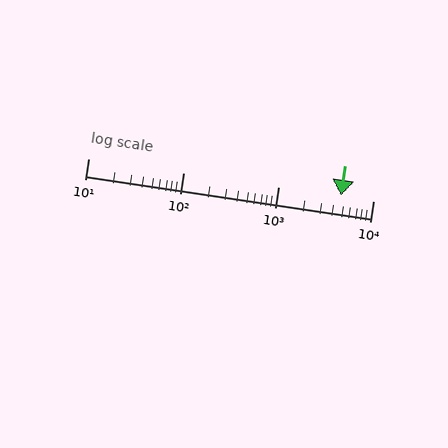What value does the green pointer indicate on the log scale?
The pointer indicates approximately 4600.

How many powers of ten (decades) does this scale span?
The scale spans 3 decades, from 10 to 10000.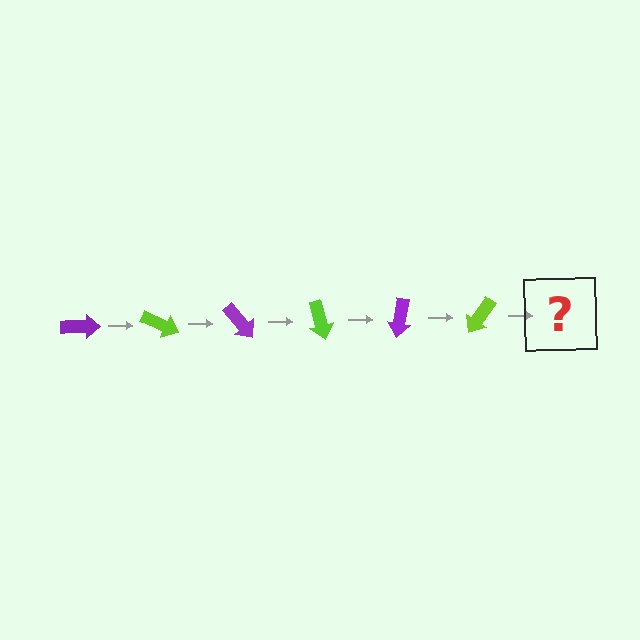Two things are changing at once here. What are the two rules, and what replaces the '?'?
The two rules are that it rotates 25 degrees each step and the color cycles through purple and lime. The '?' should be a purple arrow, rotated 150 degrees from the start.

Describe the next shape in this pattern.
It should be a purple arrow, rotated 150 degrees from the start.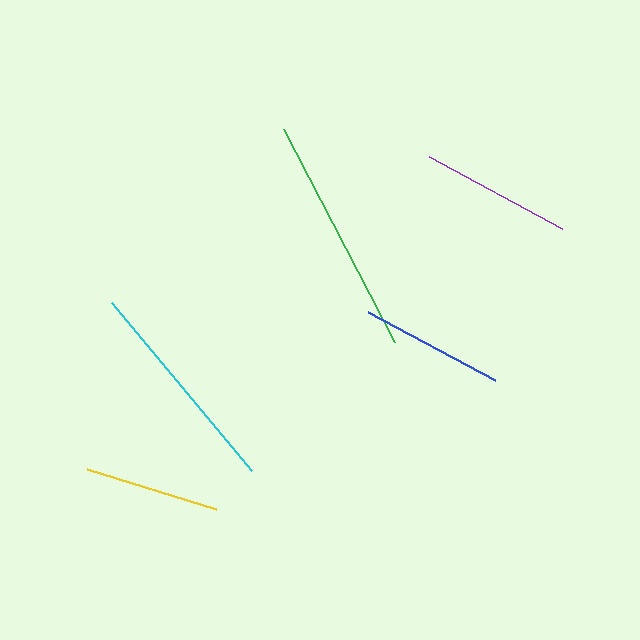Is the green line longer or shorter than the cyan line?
The green line is longer than the cyan line.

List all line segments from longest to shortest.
From longest to shortest: green, cyan, purple, blue, yellow.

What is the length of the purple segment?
The purple segment is approximately 151 pixels long.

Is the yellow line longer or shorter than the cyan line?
The cyan line is longer than the yellow line.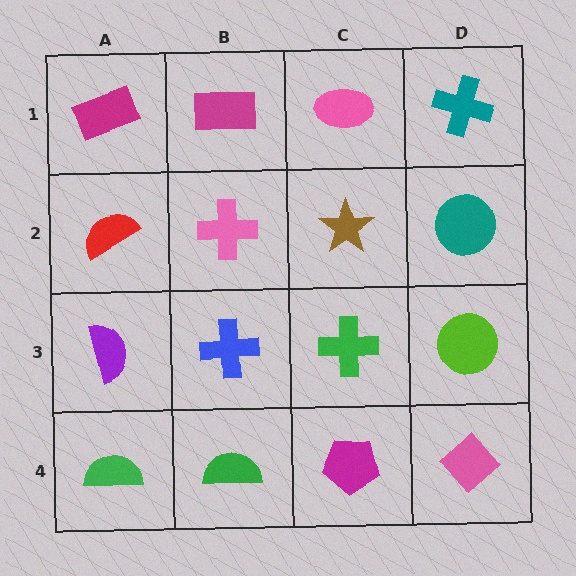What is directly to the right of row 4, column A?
A green semicircle.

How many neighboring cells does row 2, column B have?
4.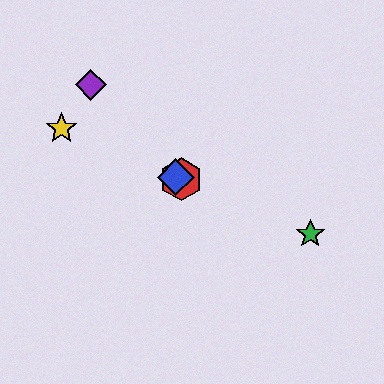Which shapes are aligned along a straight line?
The red hexagon, the blue diamond, the green star, the yellow star are aligned along a straight line.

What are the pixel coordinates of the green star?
The green star is at (310, 234).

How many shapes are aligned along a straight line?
4 shapes (the red hexagon, the blue diamond, the green star, the yellow star) are aligned along a straight line.